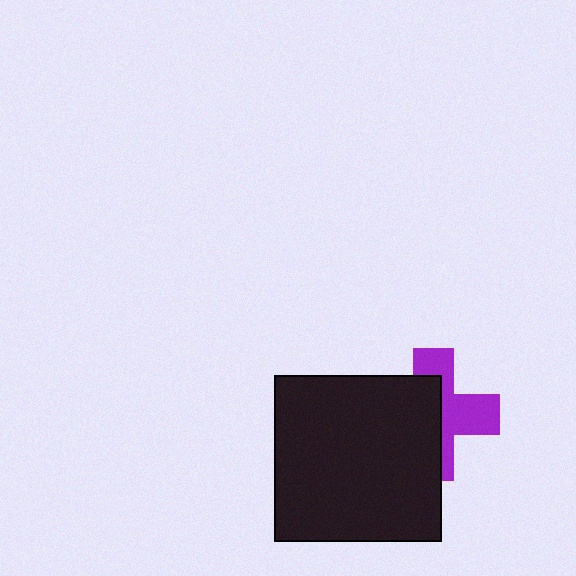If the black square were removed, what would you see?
You would see the complete purple cross.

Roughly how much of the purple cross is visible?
About half of it is visible (roughly 47%).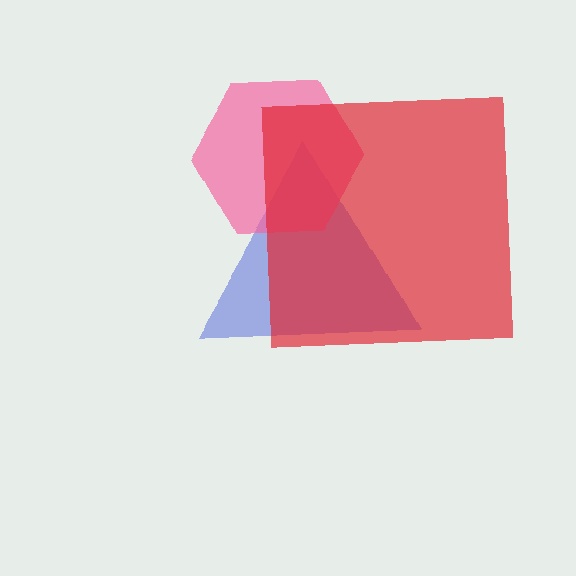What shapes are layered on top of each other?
The layered shapes are: a blue triangle, a pink hexagon, a red square.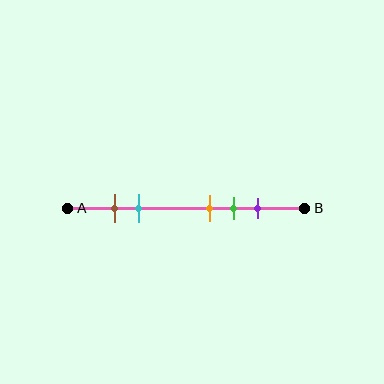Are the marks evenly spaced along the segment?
No, the marks are not evenly spaced.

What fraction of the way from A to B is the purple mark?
The purple mark is approximately 80% (0.8) of the way from A to B.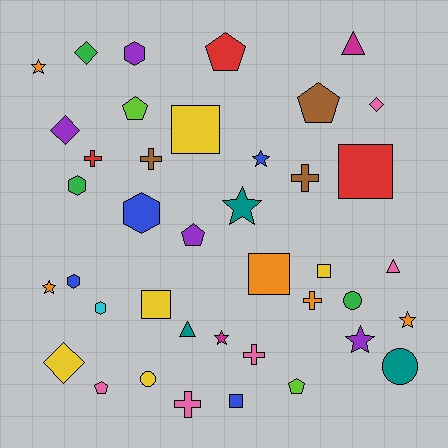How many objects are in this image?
There are 40 objects.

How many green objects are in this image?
There are 3 green objects.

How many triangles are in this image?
There are 3 triangles.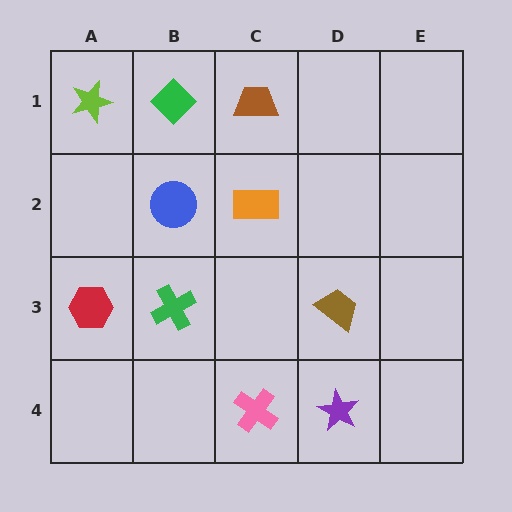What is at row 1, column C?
A brown trapezoid.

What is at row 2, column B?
A blue circle.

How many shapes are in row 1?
3 shapes.